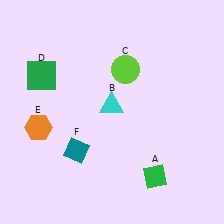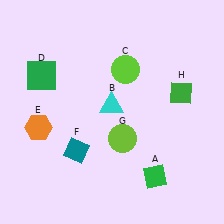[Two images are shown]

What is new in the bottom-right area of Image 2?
A lime circle (G) was added in the bottom-right area of Image 2.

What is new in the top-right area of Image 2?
A green diamond (H) was added in the top-right area of Image 2.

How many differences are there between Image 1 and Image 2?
There are 2 differences between the two images.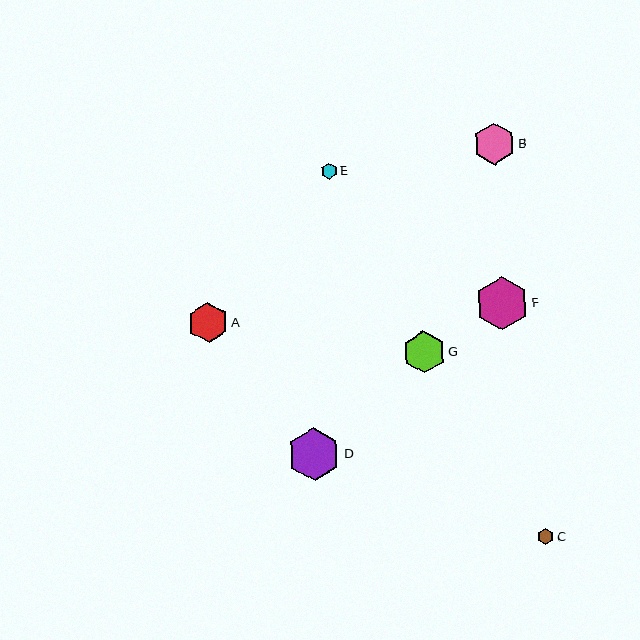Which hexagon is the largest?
Hexagon F is the largest with a size of approximately 53 pixels.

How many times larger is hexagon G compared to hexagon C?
Hexagon G is approximately 2.6 times the size of hexagon C.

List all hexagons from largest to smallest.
From largest to smallest: F, D, G, B, A, C, E.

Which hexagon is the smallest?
Hexagon E is the smallest with a size of approximately 15 pixels.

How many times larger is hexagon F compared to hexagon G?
Hexagon F is approximately 1.3 times the size of hexagon G.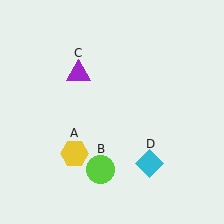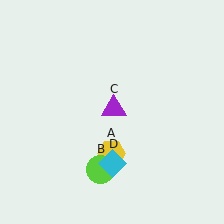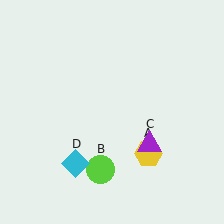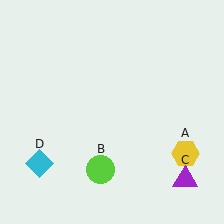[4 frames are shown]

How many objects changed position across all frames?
3 objects changed position: yellow hexagon (object A), purple triangle (object C), cyan diamond (object D).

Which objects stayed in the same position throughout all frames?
Lime circle (object B) remained stationary.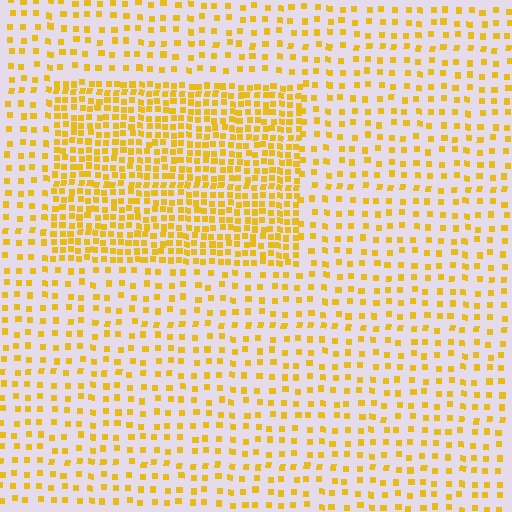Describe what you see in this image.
The image contains small yellow elements arranged at two different densities. A rectangle-shaped region is visible where the elements are more densely packed than the surrounding area.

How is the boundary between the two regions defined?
The boundary is defined by a change in element density (approximately 2.4x ratio). All elements are the same color, size, and shape.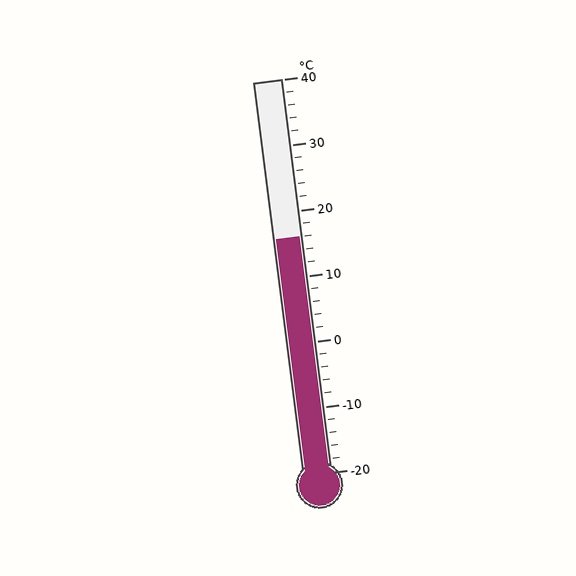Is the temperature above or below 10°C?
The temperature is above 10°C.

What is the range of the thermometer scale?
The thermometer scale ranges from -20°C to 40°C.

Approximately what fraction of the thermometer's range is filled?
The thermometer is filled to approximately 60% of its range.